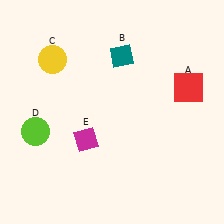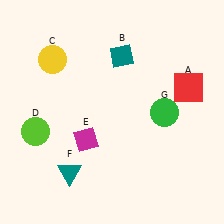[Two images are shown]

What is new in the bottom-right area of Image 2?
A green circle (G) was added in the bottom-right area of Image 2.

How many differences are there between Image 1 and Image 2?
There are 2 differences between the two images.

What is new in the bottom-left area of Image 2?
A teal triangle (F) was added in the bottom-left area of Image 2.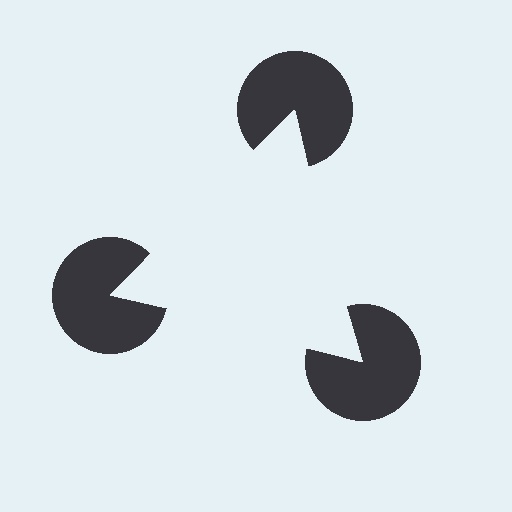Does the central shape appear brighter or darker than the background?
It typically appears slightly brighter than the background, even though no actual brightness change is drawn.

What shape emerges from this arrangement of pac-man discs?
An illusory triangle — its edges are inferred from the aligned wedge cuts in the pac-man discs, not physically drawn.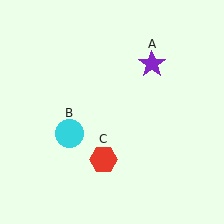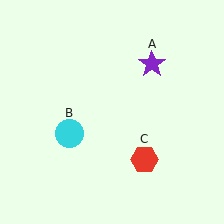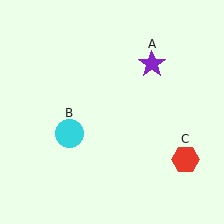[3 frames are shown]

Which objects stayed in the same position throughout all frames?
Purple star (object A) and cyan circle (object B) remained stationary.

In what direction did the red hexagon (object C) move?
The red hexagon (object C) moved right.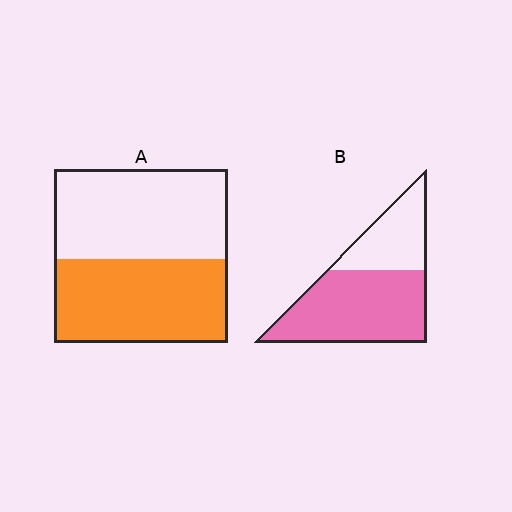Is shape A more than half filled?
Roughly half.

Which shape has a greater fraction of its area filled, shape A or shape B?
Shape B.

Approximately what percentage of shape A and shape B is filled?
A is approximately 50% and B is approximately 65%.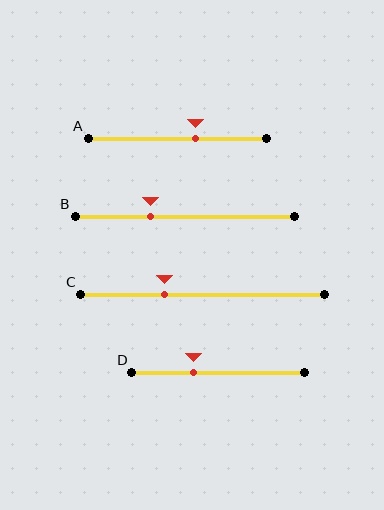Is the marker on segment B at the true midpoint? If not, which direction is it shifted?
No, the marker on segment B is shifted to the left by about 16% of the segment length.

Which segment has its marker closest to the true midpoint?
Segment A has its marker closest to the true midpoint.